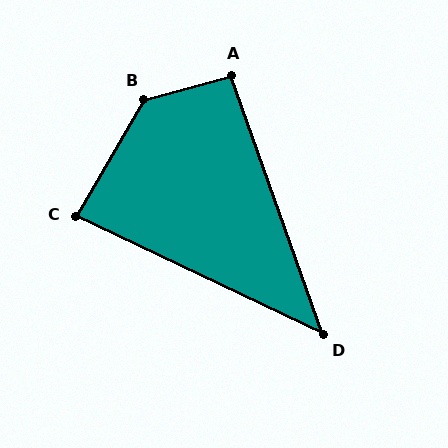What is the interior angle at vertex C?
Approximately 85 degrees (approximately right).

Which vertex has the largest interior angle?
B, at approximately 135 degrees.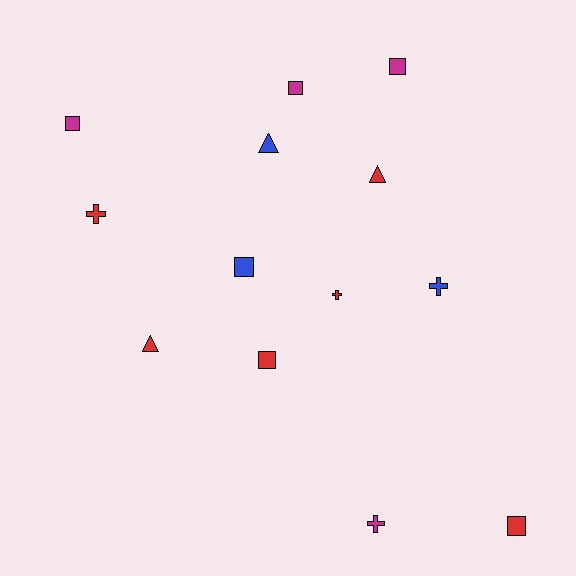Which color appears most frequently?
Red, with 6 objects.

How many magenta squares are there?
There are 3 magenta squares.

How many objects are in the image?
There are 13 objects.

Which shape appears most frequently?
Square, with 6 objects.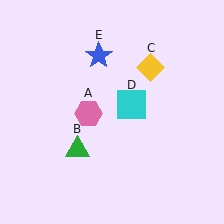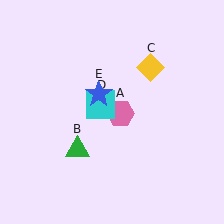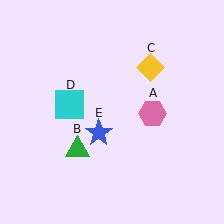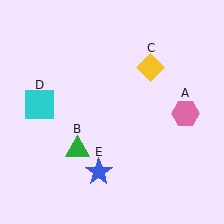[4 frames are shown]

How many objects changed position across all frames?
3 objects changed position: pink hexagon (object A), cyan square (object D), blue star (object E).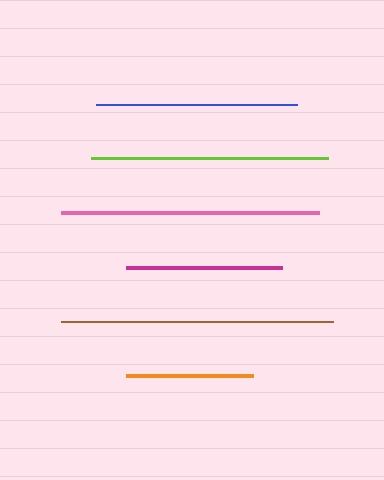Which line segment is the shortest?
The orange line is the shortest at approximately 126 pixels.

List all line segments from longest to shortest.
From longest to shortest: brown, pink, lime, blue, magenta, orange.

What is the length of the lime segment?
The lime segment is approximately 238 pixels long.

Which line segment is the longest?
The brown line is the longest at approximately 272 pixels.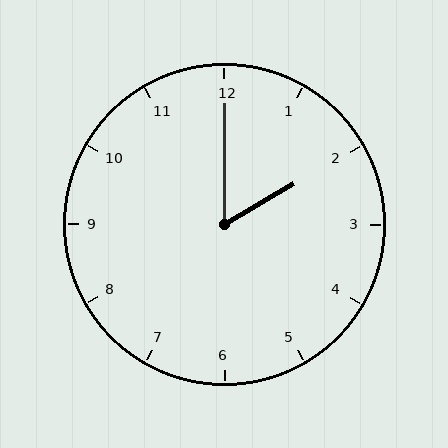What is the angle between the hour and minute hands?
Approximately 60 degrees.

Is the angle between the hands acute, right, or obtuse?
It is acute.